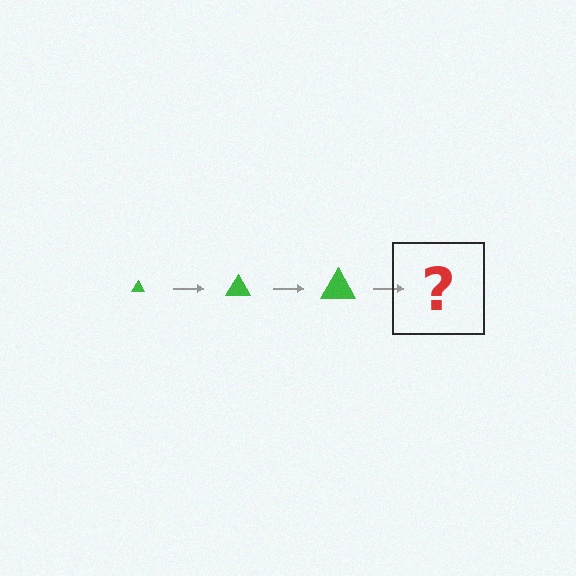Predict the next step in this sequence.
The next step is a green triangle, larger than the previous one.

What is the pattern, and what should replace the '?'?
The pattern is that the triangle gets progressively larger each step. The '?' should be a green triangle, larger than the previous one.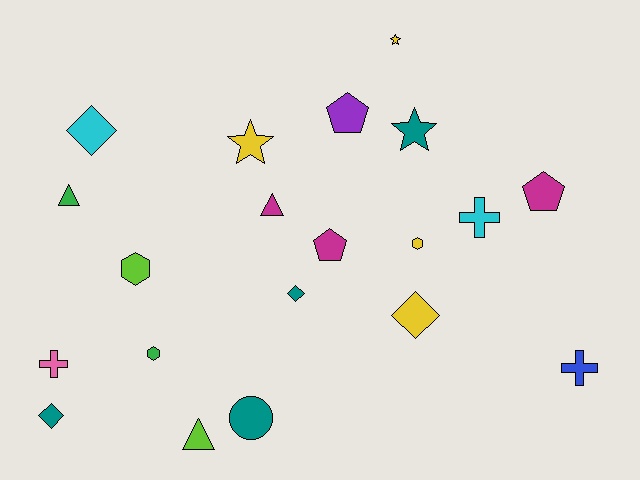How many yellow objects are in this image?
There are 4 yellow objects.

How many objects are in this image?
There are 20 objects.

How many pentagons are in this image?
There are 3 pentagons.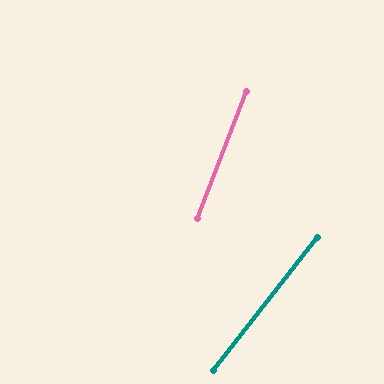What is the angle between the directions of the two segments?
Approximately 17 degrees.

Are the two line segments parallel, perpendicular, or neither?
Neither parallel nor perpendicular — they differ by about 17°.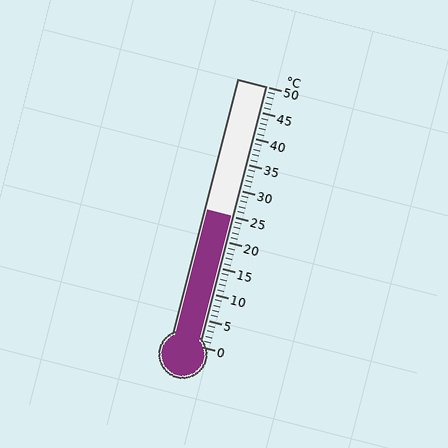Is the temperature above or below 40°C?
The temperature is below 40°C.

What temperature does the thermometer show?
The thermometer shows approximately 25°C.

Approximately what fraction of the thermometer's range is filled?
The thermometer is filled to approximately 50% of its range.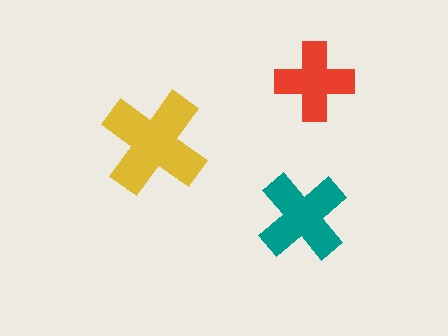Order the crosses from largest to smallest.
the yellow one, the teal one, the red one.